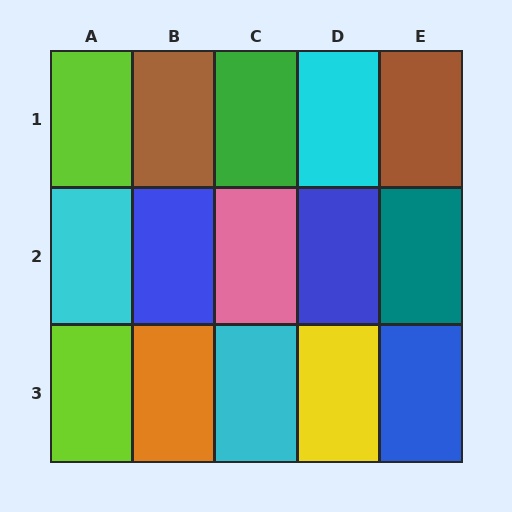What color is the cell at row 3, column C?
Cyan.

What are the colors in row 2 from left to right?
Cyan, blue, pink, blue, teal.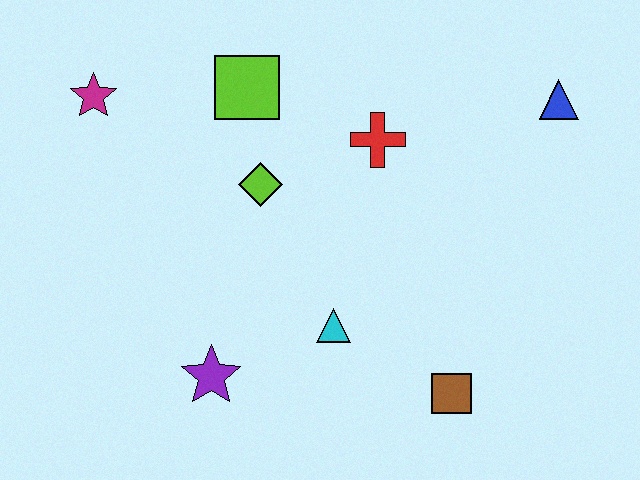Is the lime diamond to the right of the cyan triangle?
No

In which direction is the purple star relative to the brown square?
The purple star is to the left of the brown square.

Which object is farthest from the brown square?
The magenta star is farthest from the brown square.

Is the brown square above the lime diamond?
No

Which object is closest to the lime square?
The lime diamond is closest to the lime square.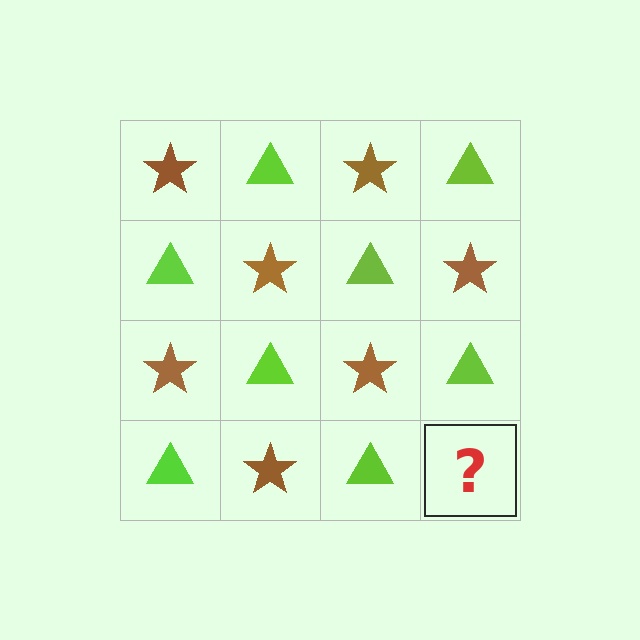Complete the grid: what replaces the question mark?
The question mark should be replaced with a brown star.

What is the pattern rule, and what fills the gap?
The rule is that it alternates brown star and lime triangle in a checkerboard pattern. The gap should be filled with a brown star.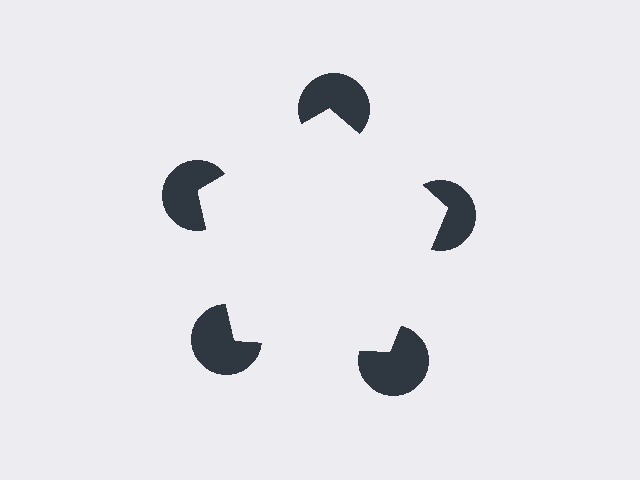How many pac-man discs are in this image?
There are 5 — one at each vertex of the illusory pentagon.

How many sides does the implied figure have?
5 sides.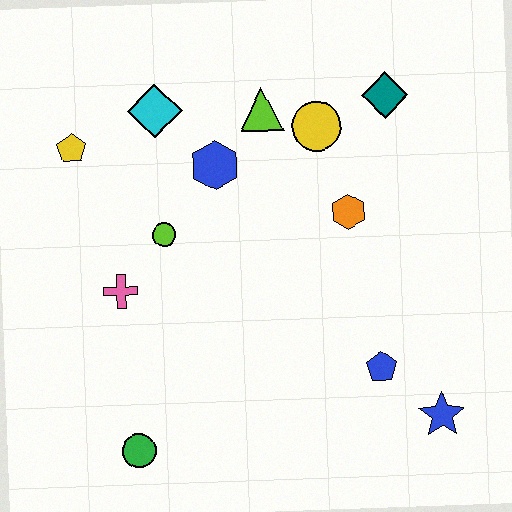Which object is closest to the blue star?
The blue pentagon is closest to the blue star.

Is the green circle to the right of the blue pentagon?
No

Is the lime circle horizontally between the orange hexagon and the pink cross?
Yes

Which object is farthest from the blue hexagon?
The blue star is farthest from the blue hexagon.